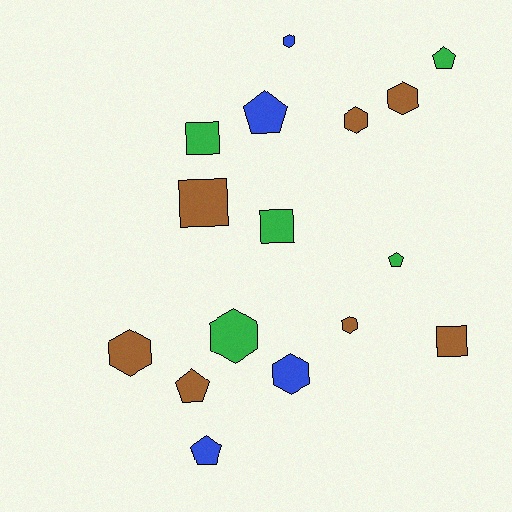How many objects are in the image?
There are 16 objects.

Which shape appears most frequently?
Hexagon, with 7 objects.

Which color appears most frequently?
Brown, with 7 objects.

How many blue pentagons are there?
There are 2 blue pentagons.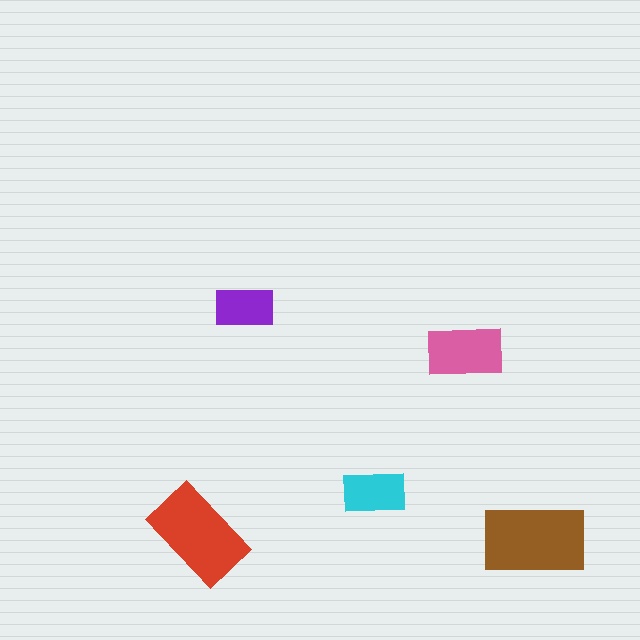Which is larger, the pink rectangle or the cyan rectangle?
The pink one.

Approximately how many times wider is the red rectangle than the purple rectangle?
About 1.5 times wider.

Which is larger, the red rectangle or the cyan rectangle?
The red one.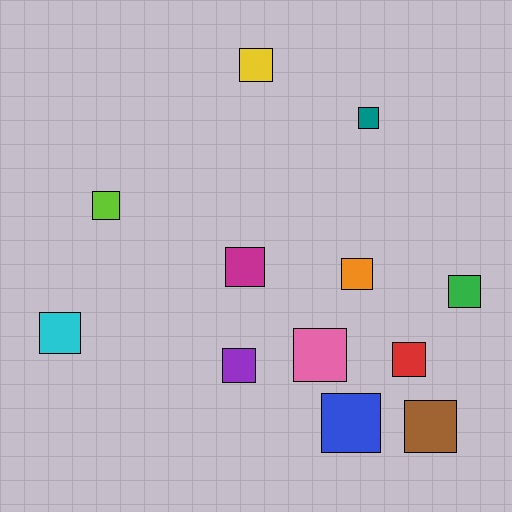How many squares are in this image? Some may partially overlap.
There are 12 squares.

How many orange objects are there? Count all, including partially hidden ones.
There is 1 orange object.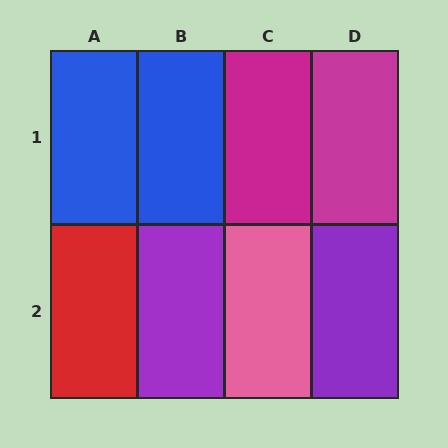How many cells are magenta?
2 cells are magenta.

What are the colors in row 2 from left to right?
Red, purple, pink, purple.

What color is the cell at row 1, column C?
Magenta.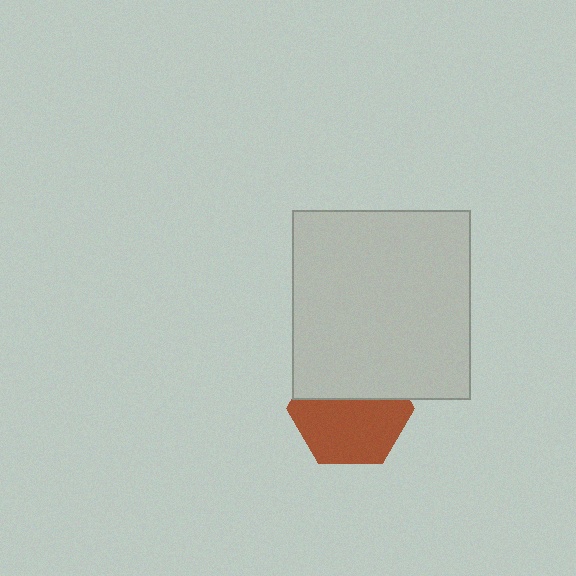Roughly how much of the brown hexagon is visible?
About half of it is visible (roughly 60%).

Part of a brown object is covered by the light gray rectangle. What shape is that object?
It is a hexagon.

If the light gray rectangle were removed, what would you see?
You would see the complete brown hexagon.